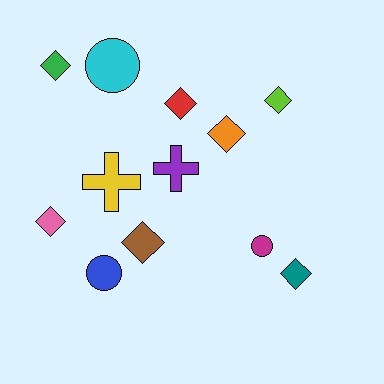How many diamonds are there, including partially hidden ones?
There are 7 diamonds.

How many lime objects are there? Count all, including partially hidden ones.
There is 1 lime object.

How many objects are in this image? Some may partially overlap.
There are 12 objects.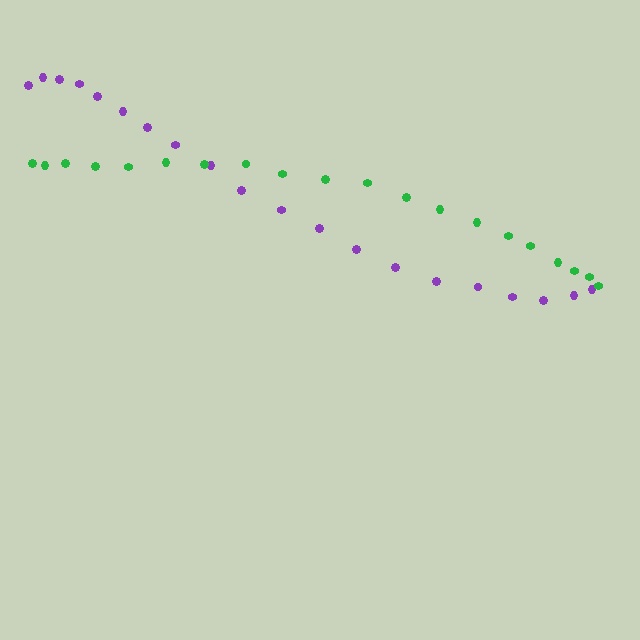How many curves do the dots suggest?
There are 2 distinct paths.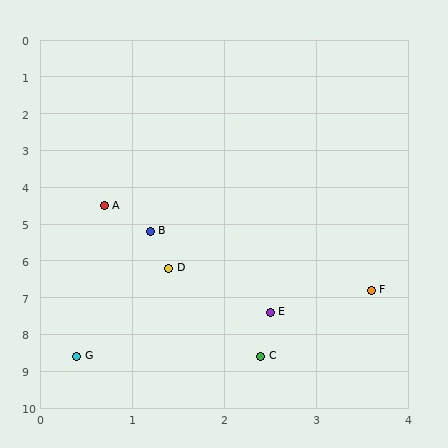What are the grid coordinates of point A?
Point A is at approximately (0.7, 4.5).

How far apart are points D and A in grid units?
Points D and A are about 1.8 grid units apart.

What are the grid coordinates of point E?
Point E is at approximately (2.5, 7.4).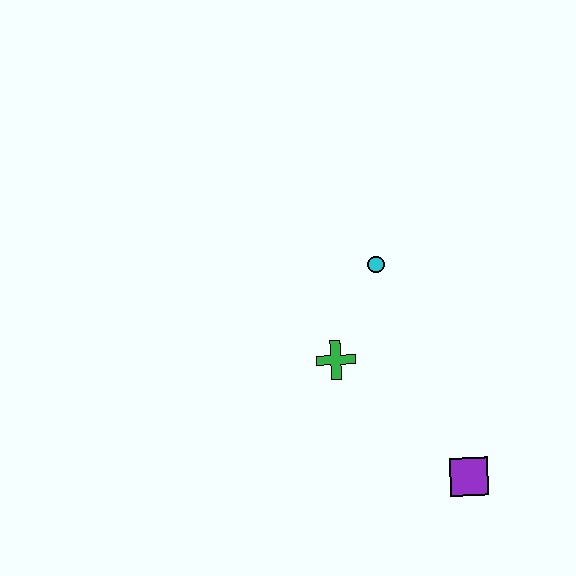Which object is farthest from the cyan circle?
The purple square is farthest from the cyan circle.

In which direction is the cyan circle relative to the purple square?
The cyan circle is above the purple square.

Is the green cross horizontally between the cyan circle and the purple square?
No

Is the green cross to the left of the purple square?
Yes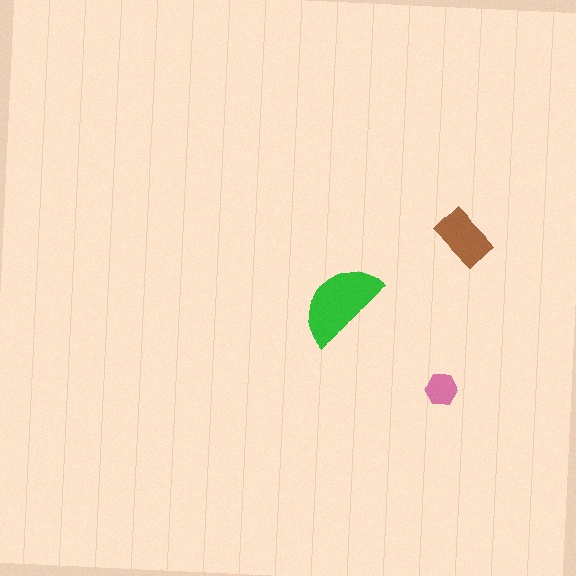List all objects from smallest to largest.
The pink hexagon, the brown rectangle, the green semicircle.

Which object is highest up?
The brown rectangle is topmost.